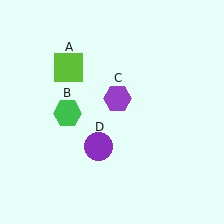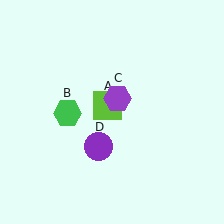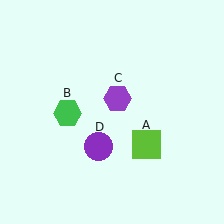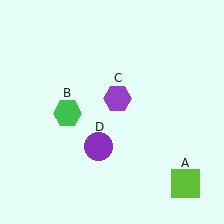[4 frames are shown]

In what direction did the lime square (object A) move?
The lime square (object A) moved down and to the right.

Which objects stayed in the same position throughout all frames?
Green hexagon (object B) and purple hexagon (object C) and purple circle (object D) remained stationary.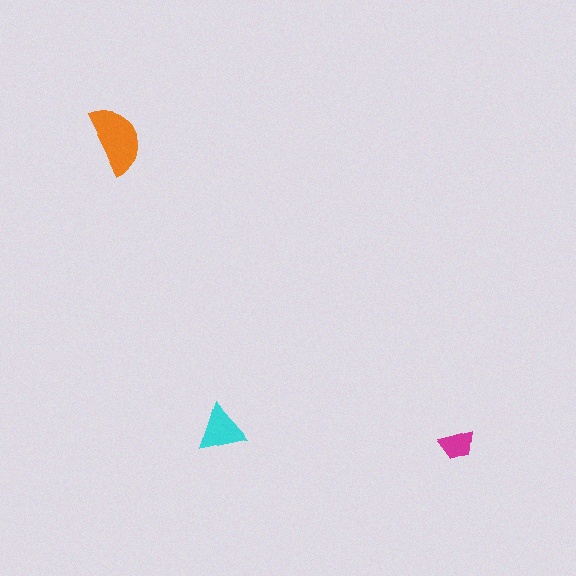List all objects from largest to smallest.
The orange semicircle, the cyan triangle, the magenta trapezoid.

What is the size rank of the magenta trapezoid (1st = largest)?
3rd.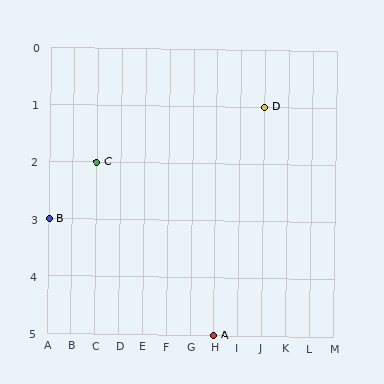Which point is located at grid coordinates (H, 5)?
Point A is at (H, 5).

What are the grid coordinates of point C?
Point C is at grid coordinates (C, 2).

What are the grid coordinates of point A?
Point A is at grid coordinates (H, 5).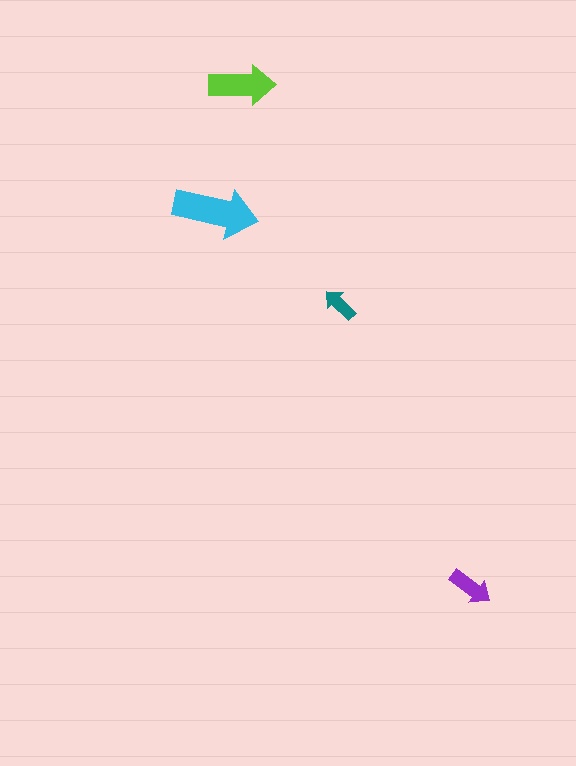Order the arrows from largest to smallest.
the cyan one, the lime one, the purple one, the teal one.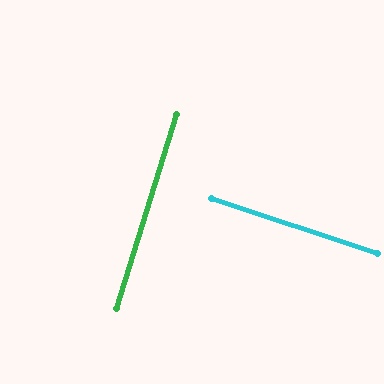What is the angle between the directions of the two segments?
Approximately 89 degrees.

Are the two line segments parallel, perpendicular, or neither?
Perpendicular — they meet at approximately 89°.